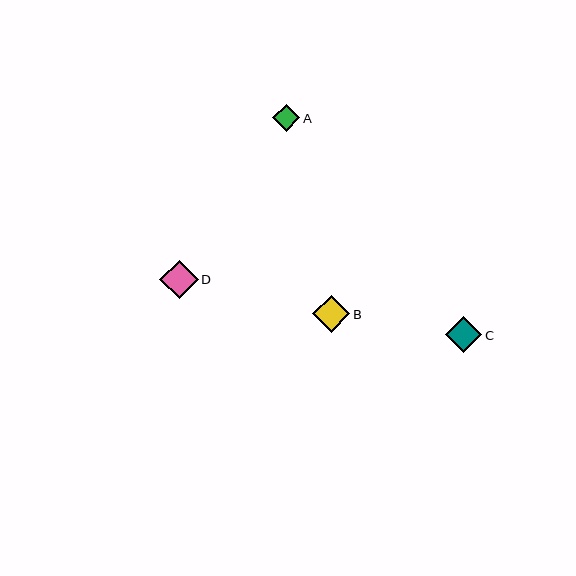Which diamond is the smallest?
Diamond A is the smallest with a size of approximately 27 pixels.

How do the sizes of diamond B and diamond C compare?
Diamond B and diamond C are approximately the same size.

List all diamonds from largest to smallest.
From largest to smallest: D, B, C, A.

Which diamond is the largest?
Diamond D is the largest with a size of approximately 38 pixels.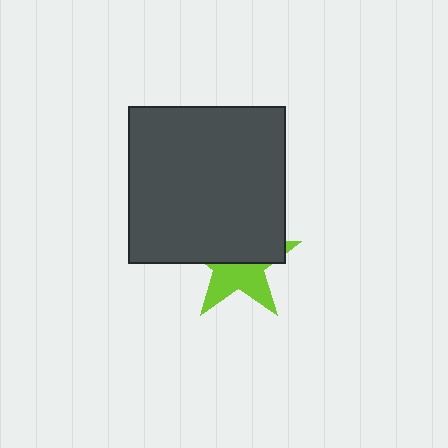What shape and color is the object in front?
The object in front is a dark gray square.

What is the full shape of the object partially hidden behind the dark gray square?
The partially hidden object is a lime star.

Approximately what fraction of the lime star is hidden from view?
Roughly 54% of the lime star is hidden behind the dark gray square.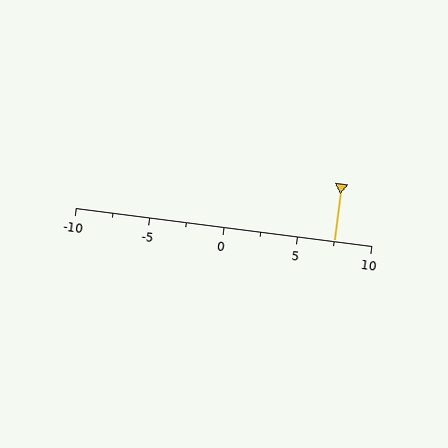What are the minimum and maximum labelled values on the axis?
The axis runs from -10 to 10.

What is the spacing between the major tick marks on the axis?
The major ticks are spaced 5 apart.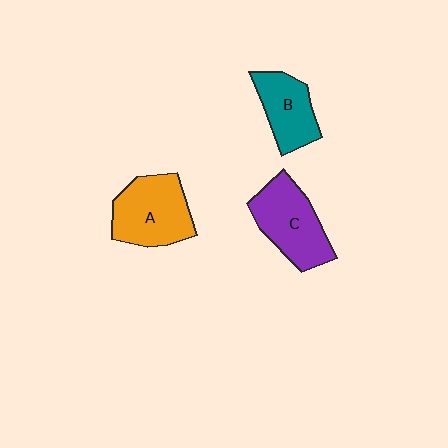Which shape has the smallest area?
Shape B (teal).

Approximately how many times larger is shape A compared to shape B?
Approximately 1.4 times.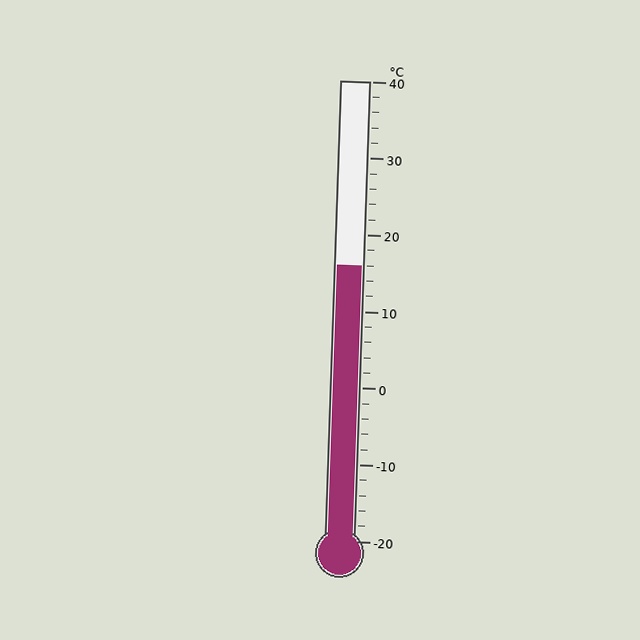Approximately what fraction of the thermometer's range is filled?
The thermometer is filled to approximately 60% of its range.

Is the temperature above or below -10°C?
The temperature is above -10°C.